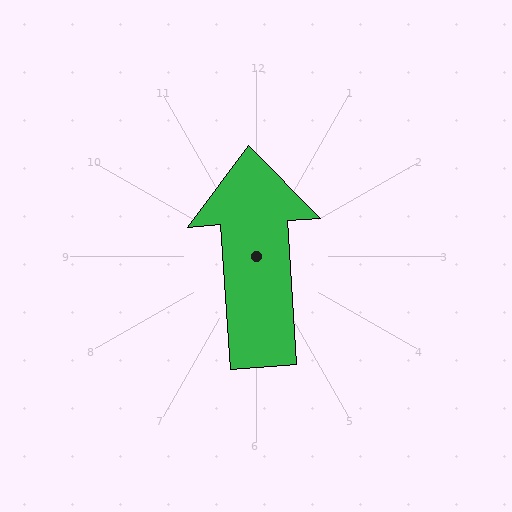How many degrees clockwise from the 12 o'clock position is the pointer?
Approximately 356 degrees.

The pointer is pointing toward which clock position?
Roughly 12 o'clock.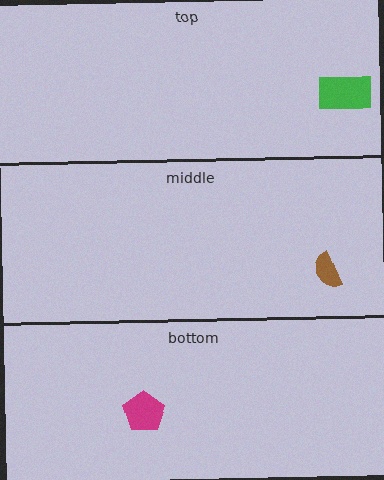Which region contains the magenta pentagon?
The bottom region.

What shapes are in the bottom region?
The magenta pentagon.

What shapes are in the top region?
The green rectangle.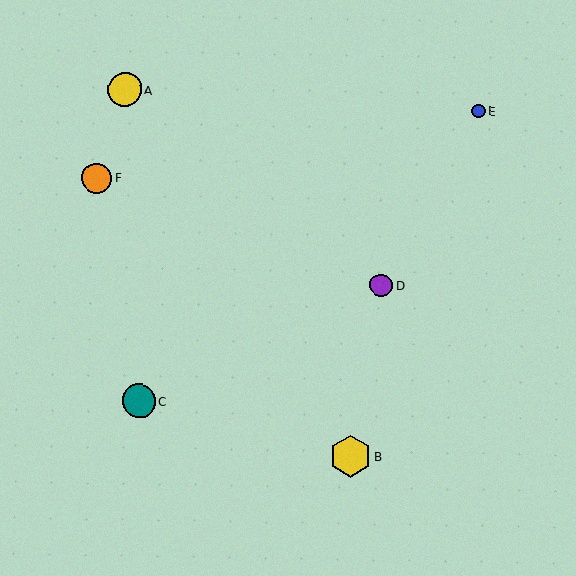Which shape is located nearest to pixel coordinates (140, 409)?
The teal circle (labeled C) at (139, 401) is nearest to that location.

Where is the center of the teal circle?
The center of the teal circle is at (139, 401).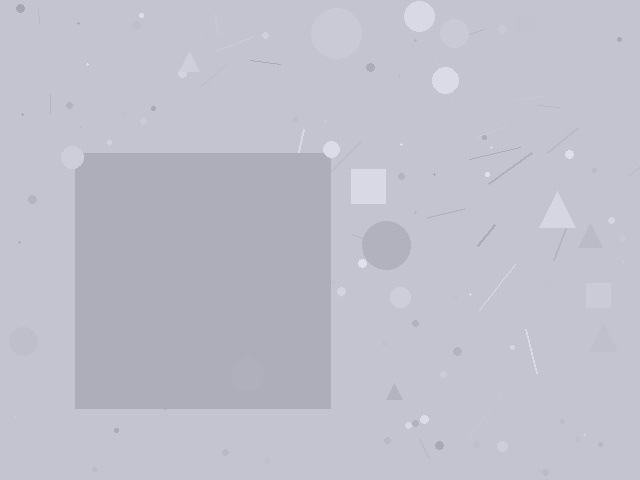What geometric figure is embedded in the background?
A square is embedded in the background.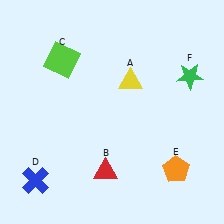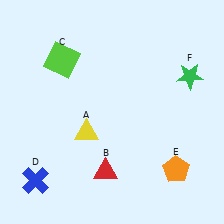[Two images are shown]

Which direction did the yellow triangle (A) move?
The yellow triangle (A) moved down.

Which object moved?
The yellow triangle (A) moved down.